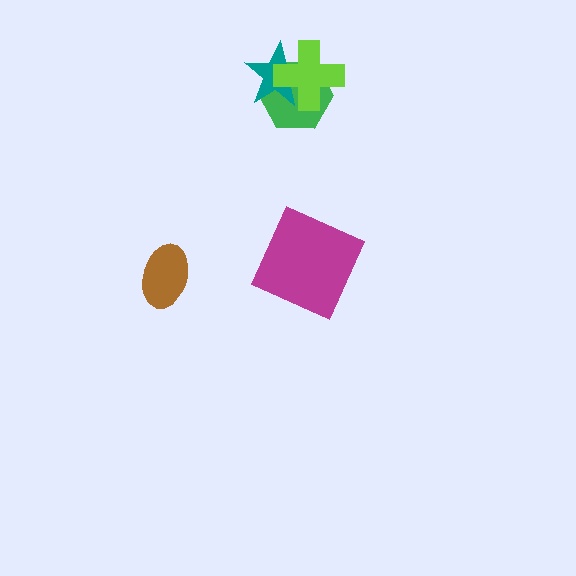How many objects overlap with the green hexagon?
2 objects overlap with the green hexagon.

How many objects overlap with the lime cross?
2 objects overlap with the lime cross.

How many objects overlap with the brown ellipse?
0 objects overlap with the brown ellipse.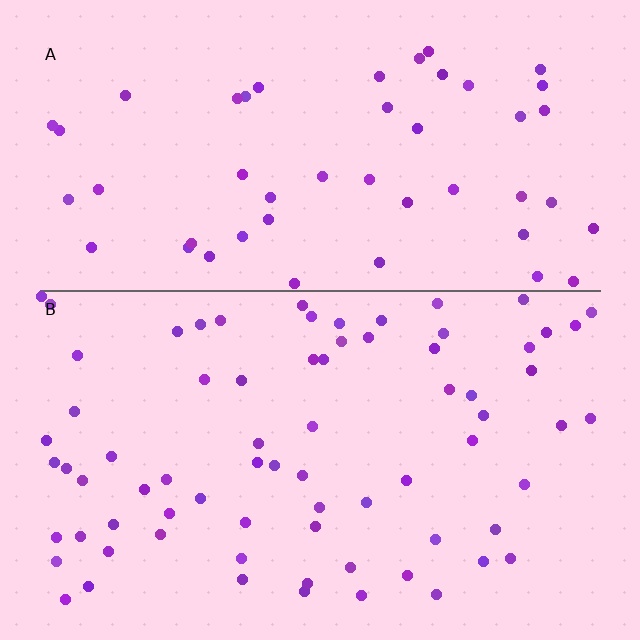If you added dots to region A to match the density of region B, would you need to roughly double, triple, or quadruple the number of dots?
Approximately double.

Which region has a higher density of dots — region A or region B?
B (the bottom).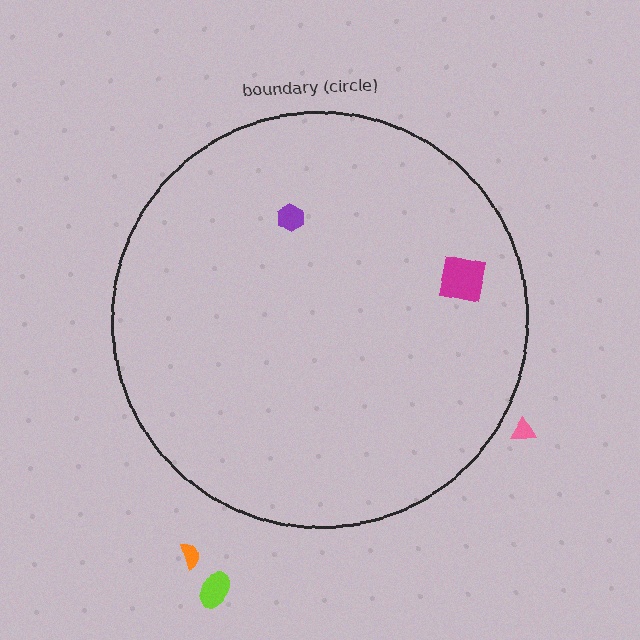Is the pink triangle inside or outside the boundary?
Outside.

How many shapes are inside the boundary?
2 inside, 3 outside.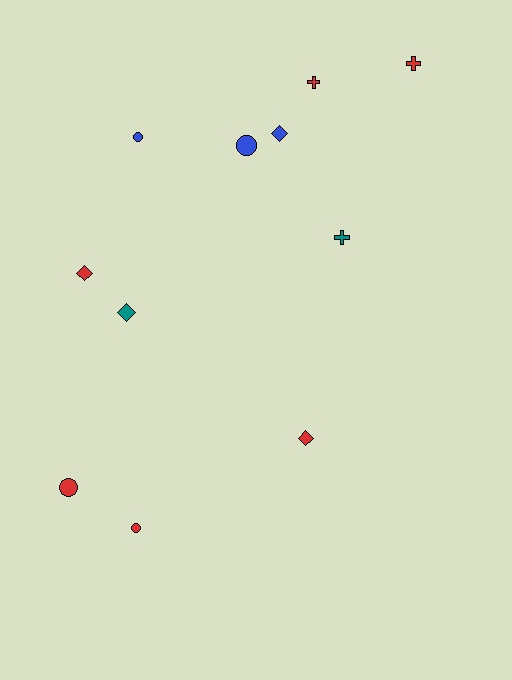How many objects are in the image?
There are 11 objects.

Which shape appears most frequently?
Circle, with 4 objects.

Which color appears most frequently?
Red, with 6 objects.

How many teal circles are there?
There are no teal circles.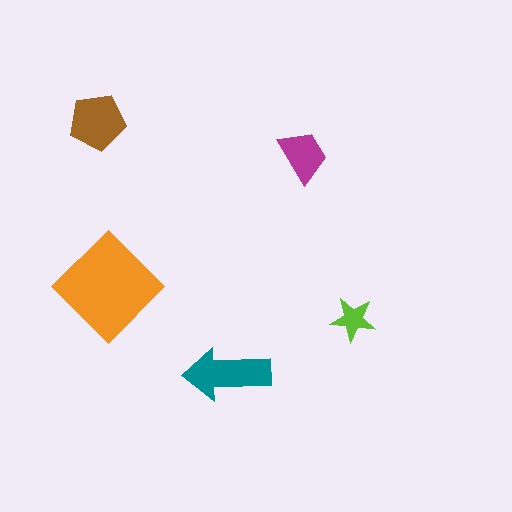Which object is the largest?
The orange diamond.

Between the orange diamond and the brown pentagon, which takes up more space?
The orange diamond.